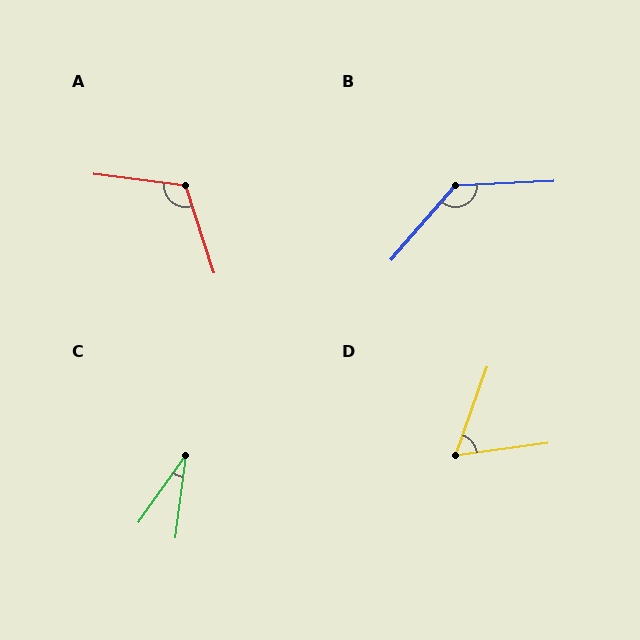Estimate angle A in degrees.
Approximately 115 degrees.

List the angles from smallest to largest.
C (28°), D (63°), A (115°), B (134°).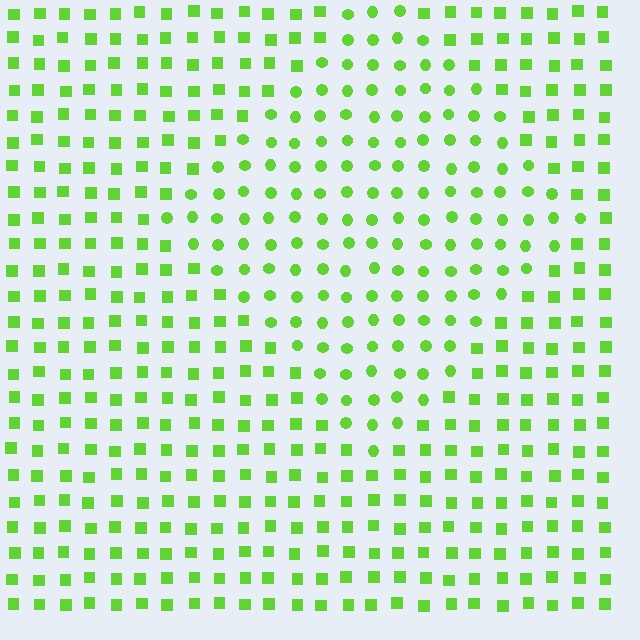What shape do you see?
I see a diamond.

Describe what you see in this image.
The image is filled with small lime elements arranged in a uniform grid. A diamond-shaped region contains circles, while the surrounding area contains squares. The boundary is defined purely by the change in element shape.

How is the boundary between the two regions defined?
The boundary is defined by a change in element shape: circles inside vs. squares outside. All elements share the same color and spacing.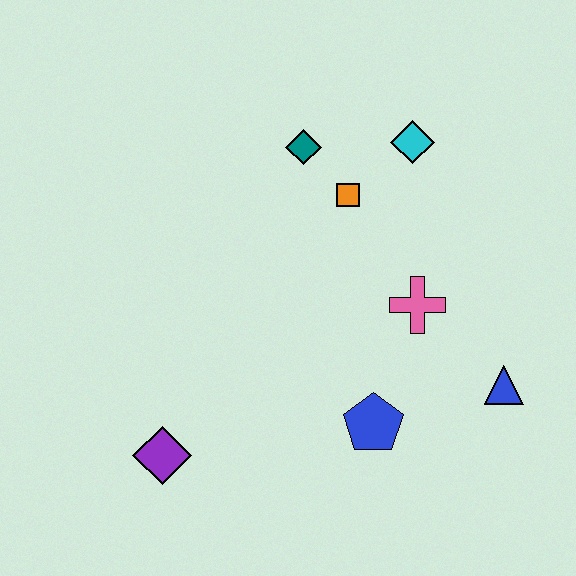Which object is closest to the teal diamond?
The orange square is closest to the teal diamond.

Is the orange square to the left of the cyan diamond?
Yes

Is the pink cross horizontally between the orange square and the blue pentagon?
No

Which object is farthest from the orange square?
The purple diamond is farthest from the orange square.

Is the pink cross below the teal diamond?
Yes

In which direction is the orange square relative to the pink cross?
The orange square is above the pink cross.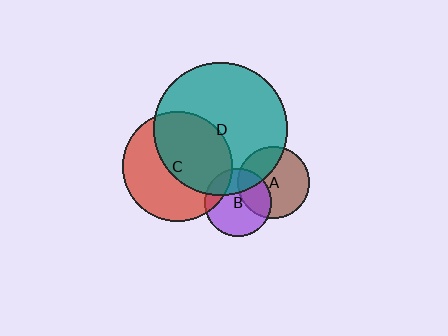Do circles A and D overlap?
Yes.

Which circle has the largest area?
Circle D (teal).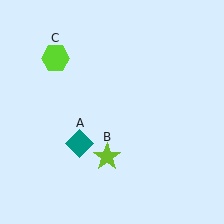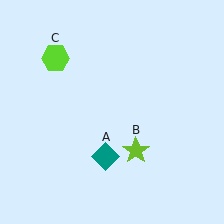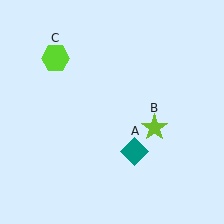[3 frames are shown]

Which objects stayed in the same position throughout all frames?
Lime hexagon (object C) remained stationary.